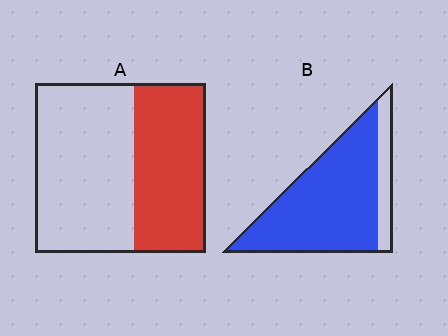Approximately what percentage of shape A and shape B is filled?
A is approximately 40% and B is approximately 85%.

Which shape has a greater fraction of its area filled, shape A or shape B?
Shape B.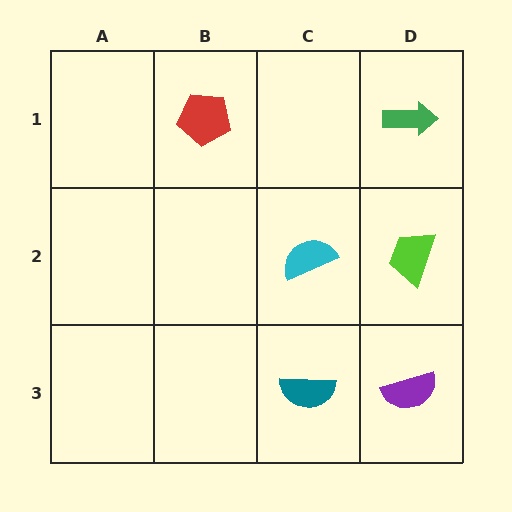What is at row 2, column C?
A cyan semicircle.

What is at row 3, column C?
A teal semicircle.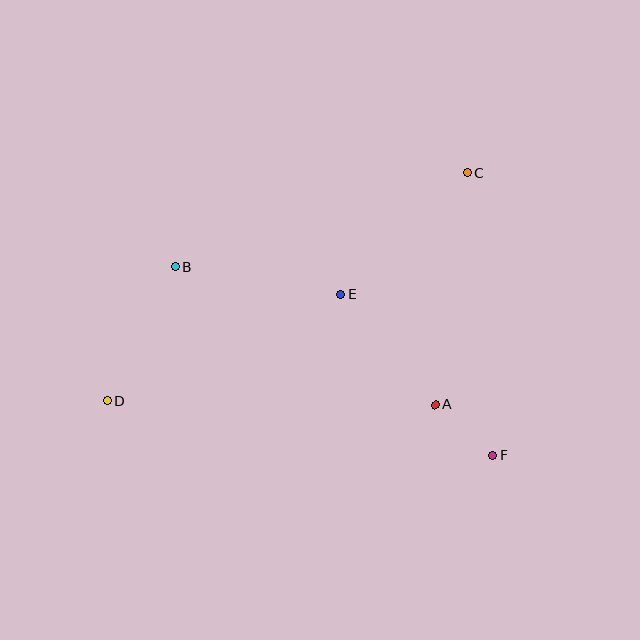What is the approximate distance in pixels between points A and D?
The distance between A and D is approximately 328 pixels.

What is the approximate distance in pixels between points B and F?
The distance between B and F is approximately 369 pixels.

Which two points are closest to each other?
Points A and F are closest to each other.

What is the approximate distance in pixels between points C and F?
The distance between C and F is approximately 283 pixels.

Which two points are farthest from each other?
Points C and D are farthest from each other.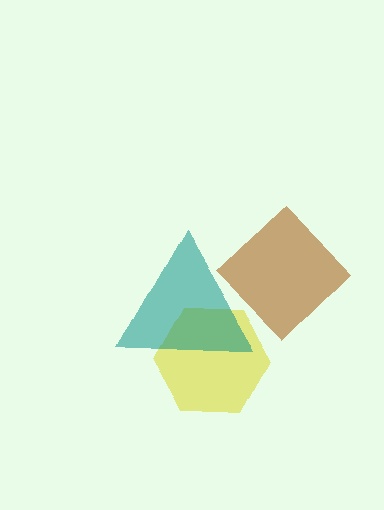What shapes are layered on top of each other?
The layered shapes are: a yellow hexagon, a brown diamond, a teal triangle.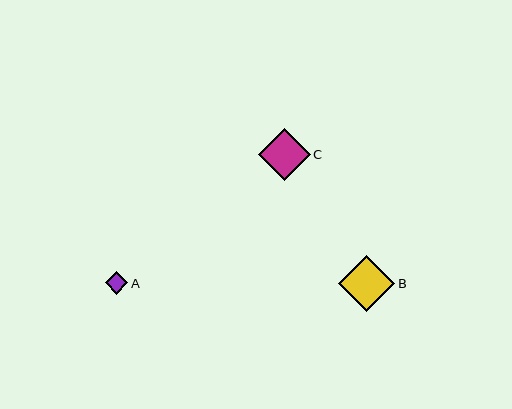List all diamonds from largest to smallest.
From largest to smallest: B, C, A.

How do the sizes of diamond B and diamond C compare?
Diamond B and diamond C are approximately the same size.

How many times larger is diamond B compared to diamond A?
Diamond B is approximately 2.5 times the size of diamond A.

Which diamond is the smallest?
Diamond A is the smallest with a size of approximately 23 pixels.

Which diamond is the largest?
Diamond B is the largest with a size of approximately 56 pixels.